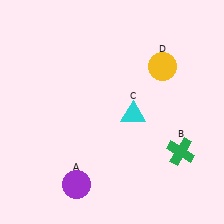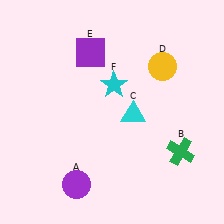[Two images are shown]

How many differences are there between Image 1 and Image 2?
There are 2 differences between the two images.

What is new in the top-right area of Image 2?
A cyan star (F) was added in the top-right area of Image 2.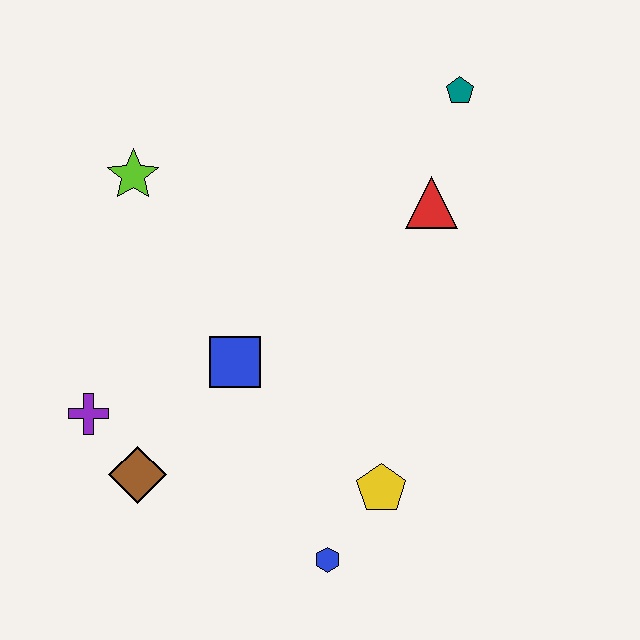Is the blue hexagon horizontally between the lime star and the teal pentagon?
Yes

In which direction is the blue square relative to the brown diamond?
The blue square is above the brown diamond.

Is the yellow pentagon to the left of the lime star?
No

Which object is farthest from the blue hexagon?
The teal pentagon is farthest from the blue hexagon.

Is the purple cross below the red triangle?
Yes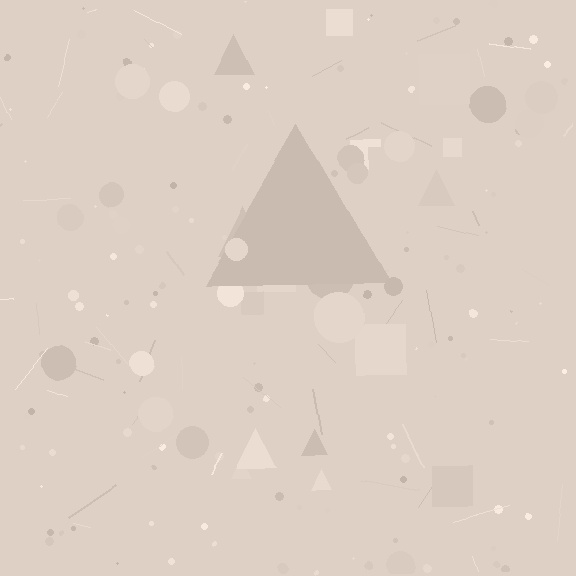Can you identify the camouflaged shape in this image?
The camouflaged shape is a triangle.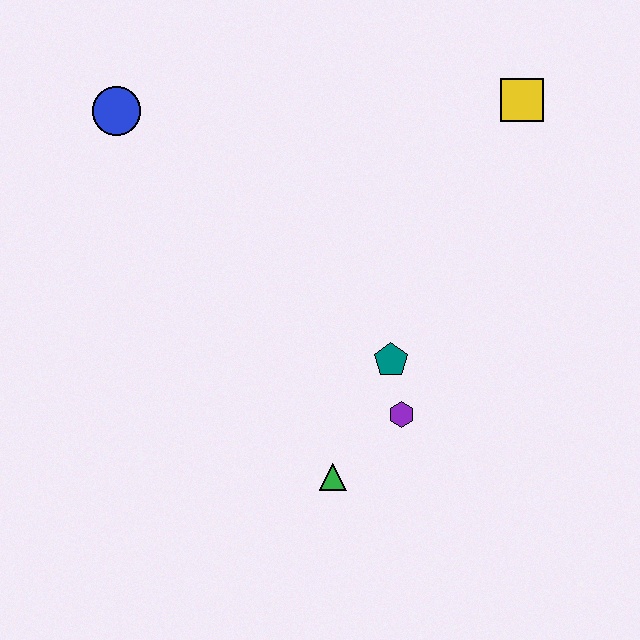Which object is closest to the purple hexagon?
The teal pentagon is closest to the purple hexagon.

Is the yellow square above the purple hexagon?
Yes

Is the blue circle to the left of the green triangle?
Yes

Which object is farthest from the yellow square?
The green triangle is farthest from the yellow square.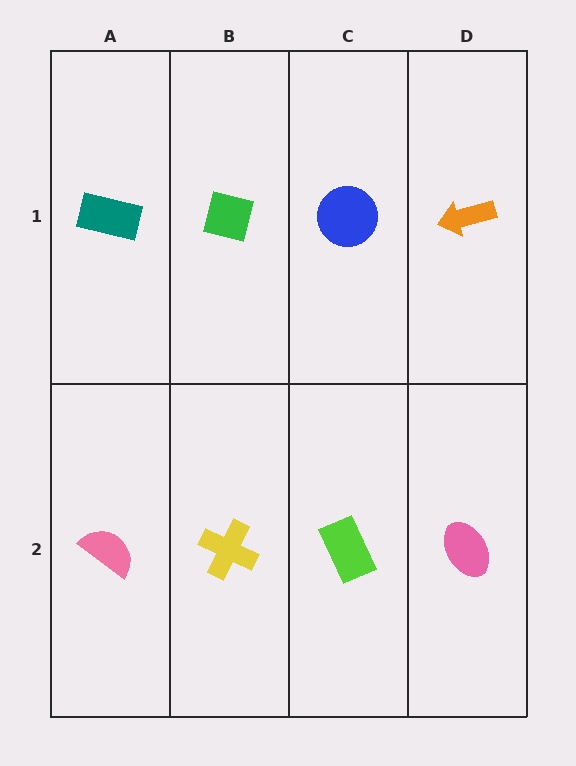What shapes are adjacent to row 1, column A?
A pink semicircle (row 2, column A), a green square (row 1, column B).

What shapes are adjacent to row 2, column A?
A teal rectangle (row 1, column A), a yellow cross (row 2, column B).